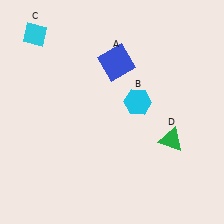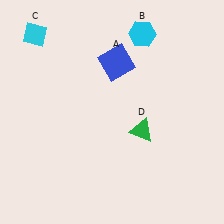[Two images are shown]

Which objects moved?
The objects that moved are: the cyan hexagon (B), the green triangle (D).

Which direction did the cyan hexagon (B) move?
The cyan hexagon (B) moved up.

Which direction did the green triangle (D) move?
The green triangle (D) moved left.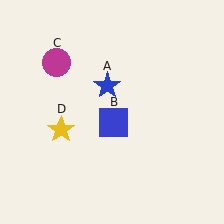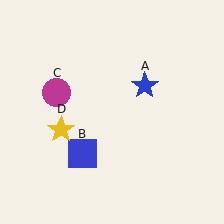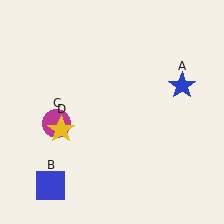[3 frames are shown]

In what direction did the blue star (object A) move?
The blue star (object A) moved right.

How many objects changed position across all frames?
3 objects changed position: blue star (object A), blue square (object B), magenta circle (object C).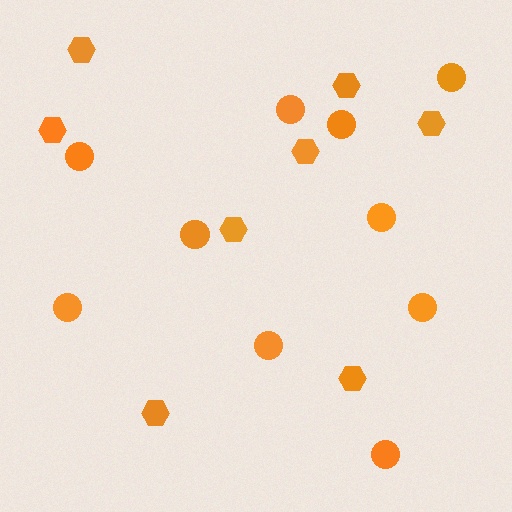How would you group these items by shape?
There are 2 groups: one group of hexagons (8) and one group of circles (10).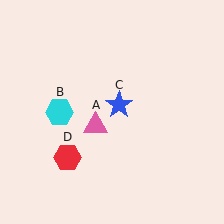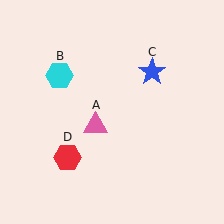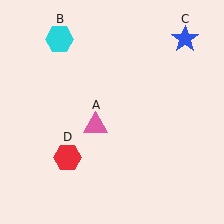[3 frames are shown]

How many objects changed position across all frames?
2 objects changed position: cyan hexagon (object B), blue star (object C).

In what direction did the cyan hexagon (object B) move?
The cyan hexagon (object B) moved up.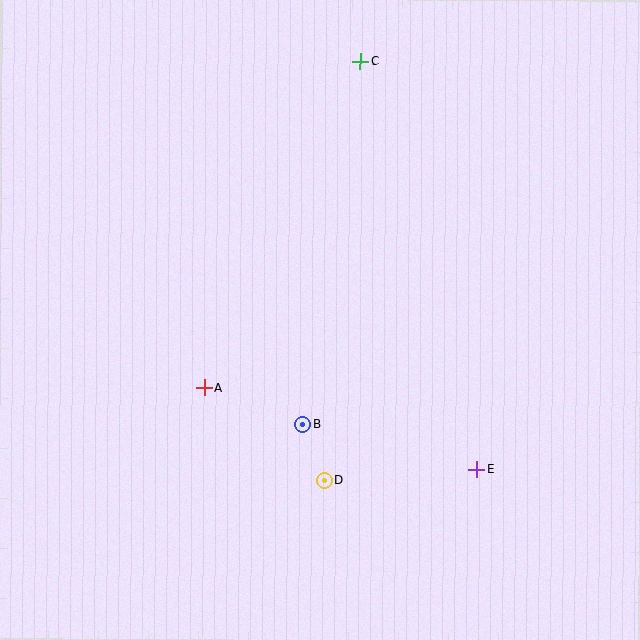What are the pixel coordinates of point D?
Point D is at (324, 480).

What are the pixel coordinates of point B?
Point B is at (303, 424).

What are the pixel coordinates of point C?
Point C is at (360, 62).